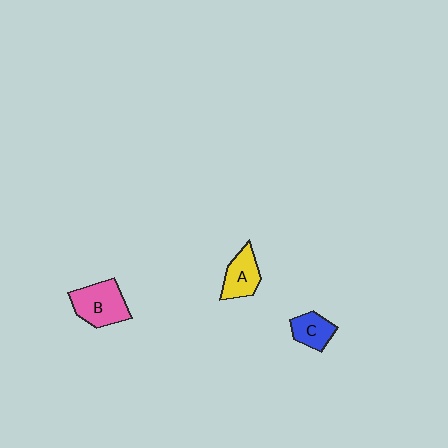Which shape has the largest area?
Shape B (pink).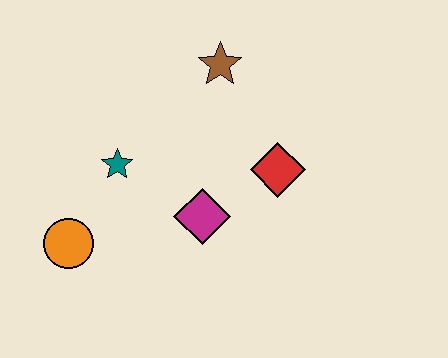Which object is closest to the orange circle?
The teal star is closest to the orange circle.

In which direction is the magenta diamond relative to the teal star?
The magenta diamond is to the right of the teal star.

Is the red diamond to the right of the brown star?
Yes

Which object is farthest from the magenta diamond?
The brown star is farthest from the magenta diamond.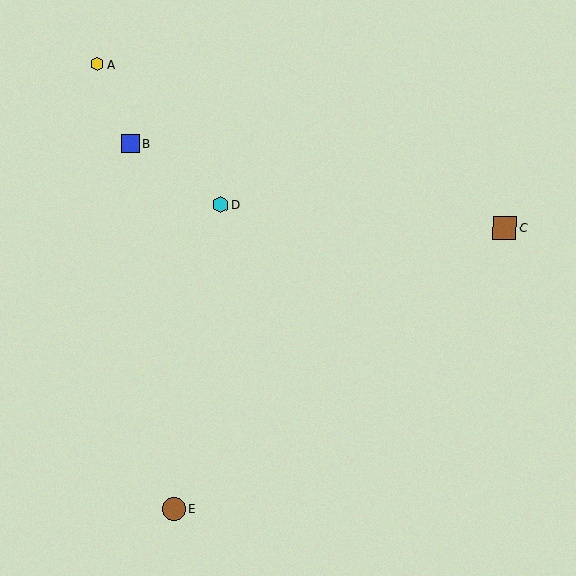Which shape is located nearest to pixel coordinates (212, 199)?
The cyan hexagon (labeled D) at (220, 205) is nearest to that location.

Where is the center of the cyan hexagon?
The center of the cyan hexagon is at (220, 205).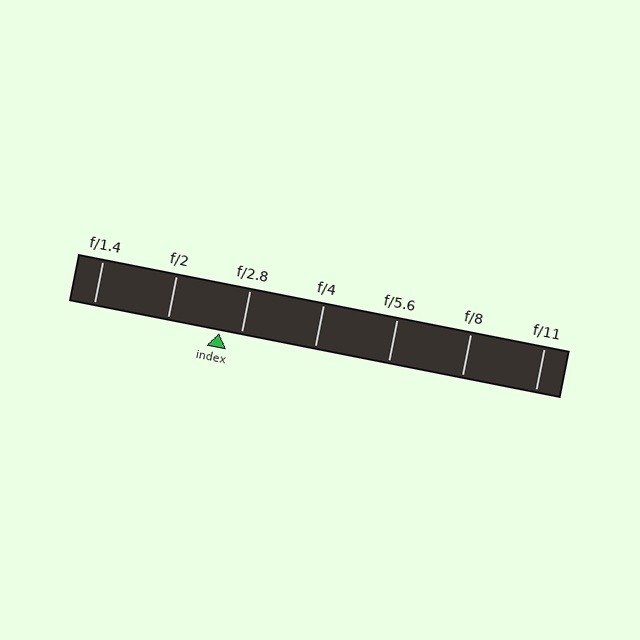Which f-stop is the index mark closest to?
The index mark is closest to f/2.8.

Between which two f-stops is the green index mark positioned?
The index mark is between f/2 and f/2.8.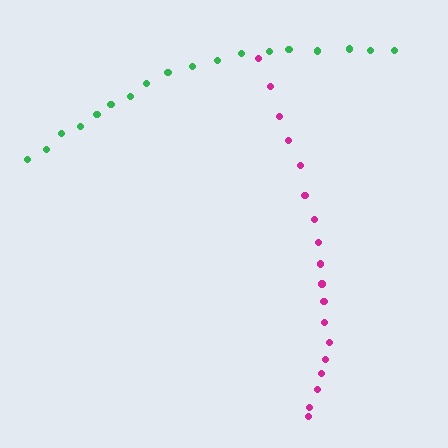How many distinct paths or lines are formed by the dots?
There are 2 distinct paths.